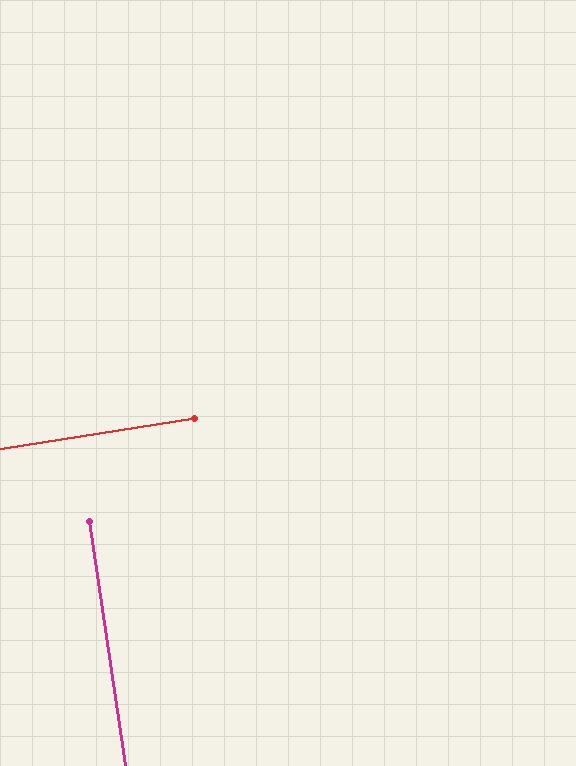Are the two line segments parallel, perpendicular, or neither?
Perpendicular — they meet at approximately 90°.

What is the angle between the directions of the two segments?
Approximately 90 degrees.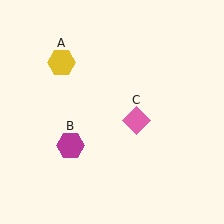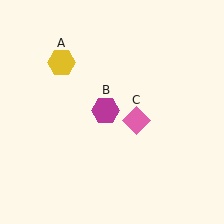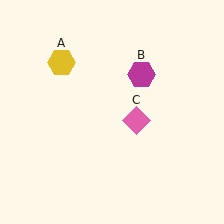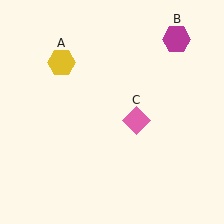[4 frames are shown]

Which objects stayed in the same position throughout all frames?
Yellow hexagon (object A) and pink diamond (object C) remained stationary.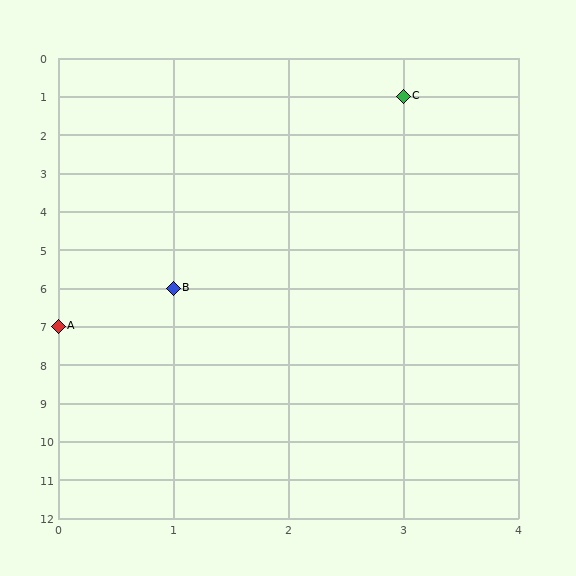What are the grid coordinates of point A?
Point A is at grid coordinates (0, 7).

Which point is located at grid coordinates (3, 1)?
Point C is at (3, 1).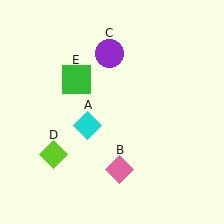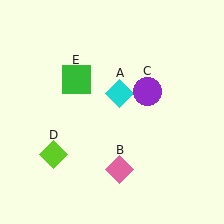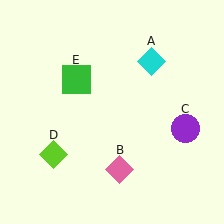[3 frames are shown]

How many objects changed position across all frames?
2 objects changed position: cyan diamond (object A), purple circle (object C).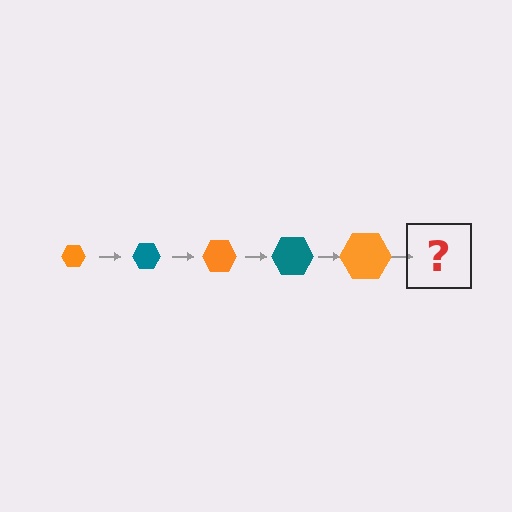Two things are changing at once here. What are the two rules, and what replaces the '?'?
The two rules are that the hexagon grows larger each step and the color cycles through orange and teal. The '?' should be a teal hexagon, larger than the previous one.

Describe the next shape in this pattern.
It should be a teal hexagon, larger than the previous one.